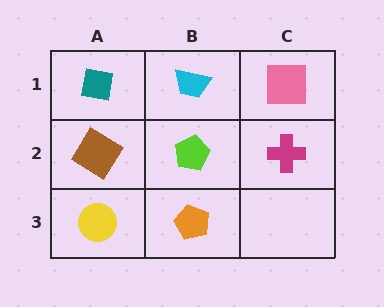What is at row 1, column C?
A pink square.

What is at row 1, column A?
A teal square.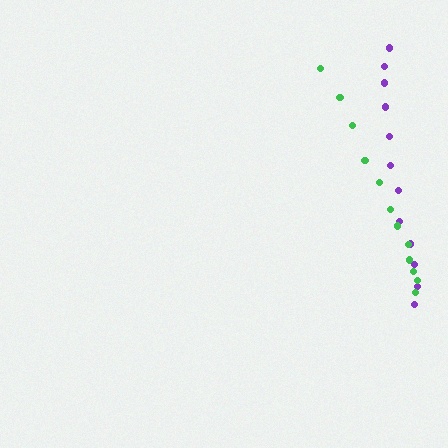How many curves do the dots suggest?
There are 2 distinct paths.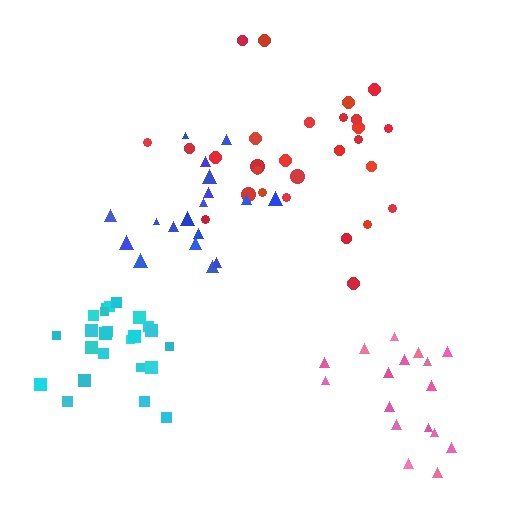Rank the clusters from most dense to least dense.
cyan, blue, pink, red.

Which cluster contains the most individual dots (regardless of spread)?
Red (28).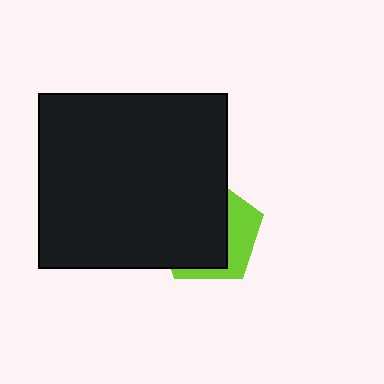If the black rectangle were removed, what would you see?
You would see the complete lime pentagon.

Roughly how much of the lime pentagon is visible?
A small part of it is visible (roughly 34%).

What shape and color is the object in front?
The object in front is a black rectangle.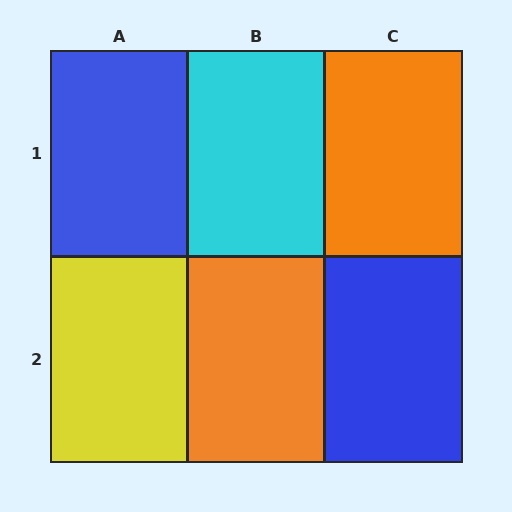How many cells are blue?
2 cells are blue.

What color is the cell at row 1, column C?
Orange.